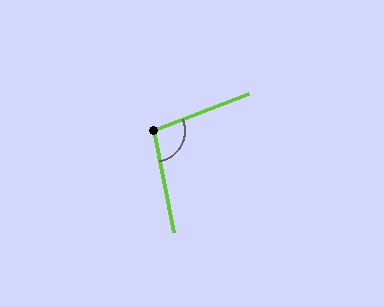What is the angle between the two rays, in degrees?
Approximately 101 degrees.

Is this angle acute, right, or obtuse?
It is obtuse.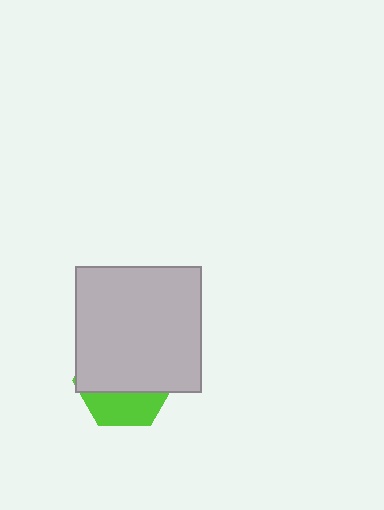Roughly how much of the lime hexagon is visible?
A small part of it is visible (roughly 33%).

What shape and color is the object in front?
The object in front is a light gray square.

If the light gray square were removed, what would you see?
You would see the complete lime hexagon.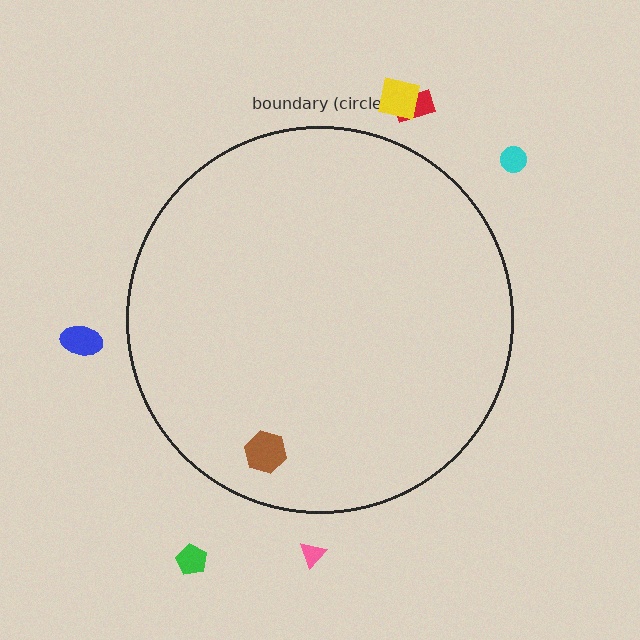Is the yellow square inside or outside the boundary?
Outside.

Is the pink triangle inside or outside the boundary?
Outside.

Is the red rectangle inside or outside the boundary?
Outside.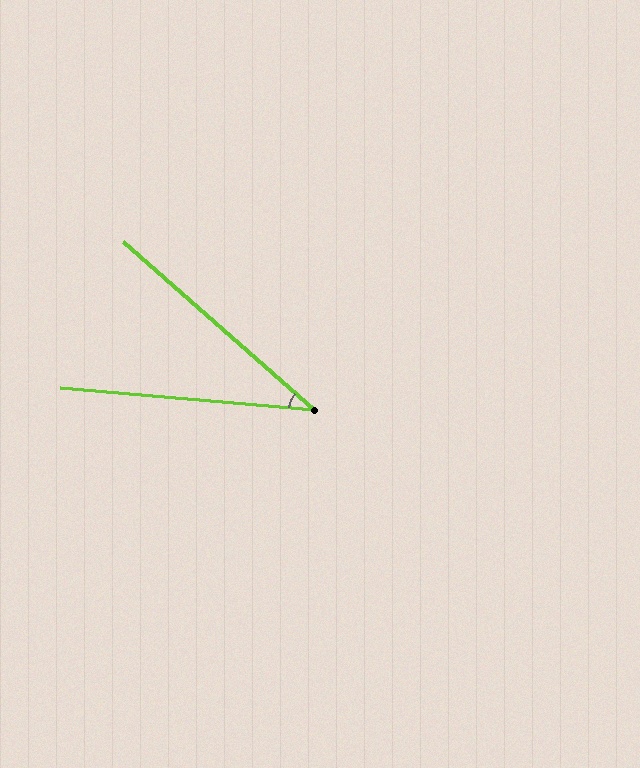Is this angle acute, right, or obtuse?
It is acute.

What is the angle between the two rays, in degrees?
Approximately 36 degrees.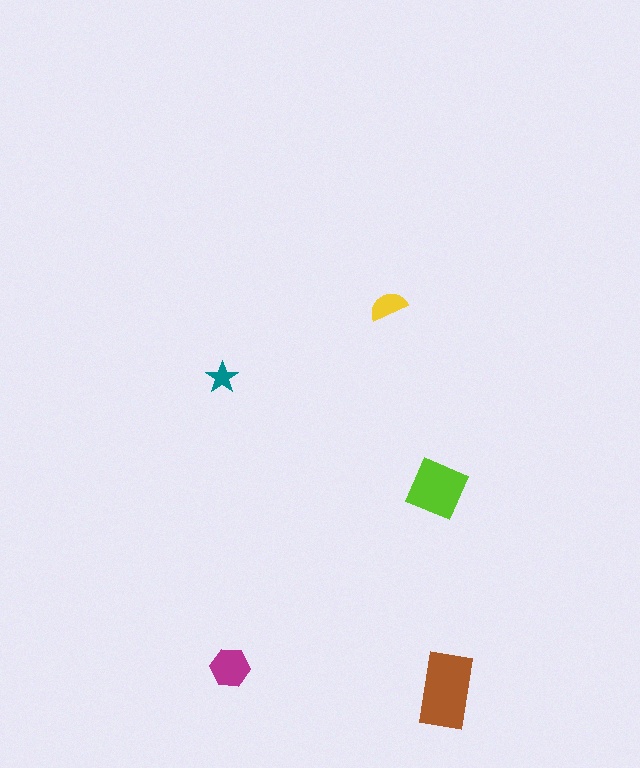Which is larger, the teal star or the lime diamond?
The lime diamond.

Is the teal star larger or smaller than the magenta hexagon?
Smaller.